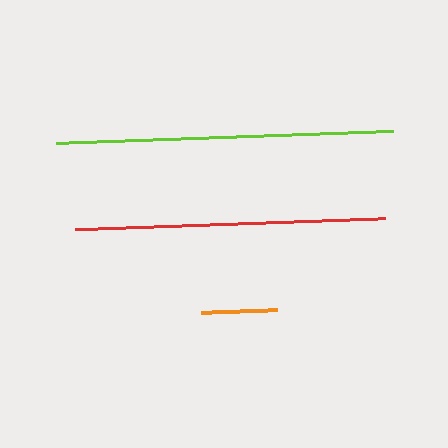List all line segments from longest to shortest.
From longest to shortest: lime, red, orange.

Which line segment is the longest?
The lime line is the longest at approximately 337 pixels.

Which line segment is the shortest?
The orange line is the shortest at approximately 76 pixels.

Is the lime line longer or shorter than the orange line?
The lime line is longer than the orange line.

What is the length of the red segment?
The red segment is approximately 311 pixels long.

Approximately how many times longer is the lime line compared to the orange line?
The lime line is approximately 4.4 times the length of the orange line.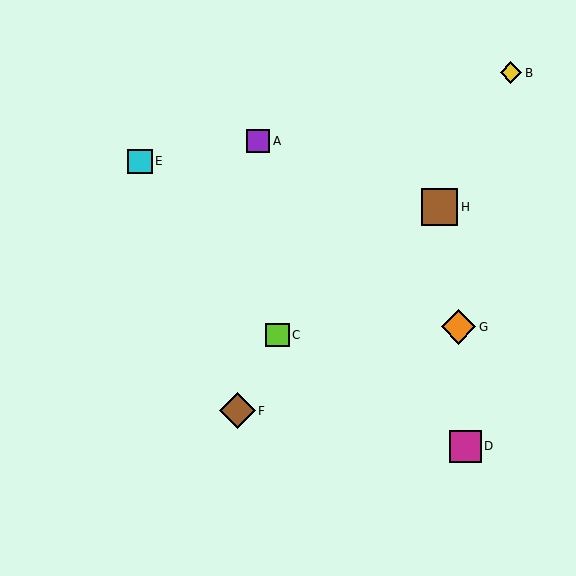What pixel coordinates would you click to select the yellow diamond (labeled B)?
Click at (511, 73) to select the yellow diamond B.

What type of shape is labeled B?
Shape B is a yellow diamond.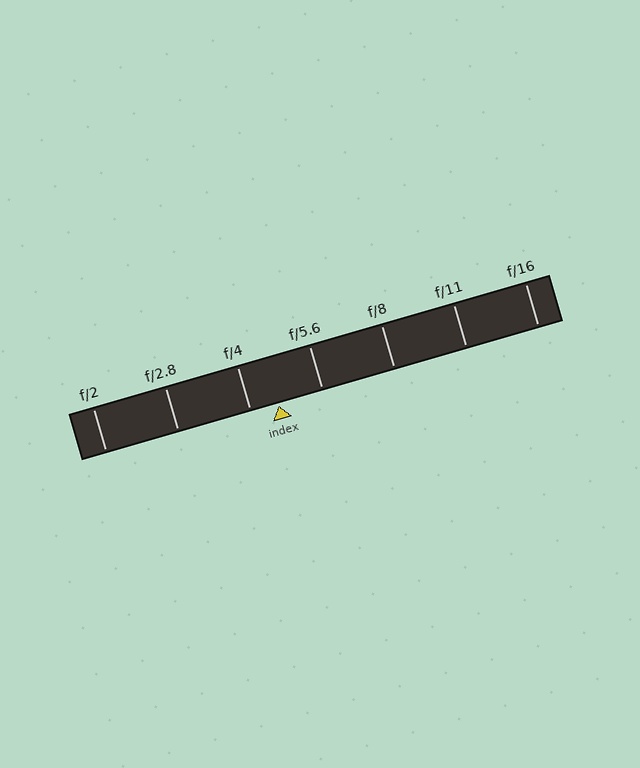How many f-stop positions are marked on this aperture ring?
There are 7 f-stop positions marked.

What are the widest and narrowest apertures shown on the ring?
The widest aperture shown is f/2 and the narrowest is f/16.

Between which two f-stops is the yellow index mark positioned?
The index mark is between f/4 and f/5.6.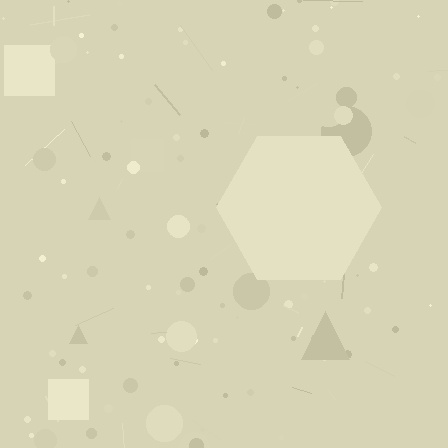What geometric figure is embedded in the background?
A hexagon is embedded in the background.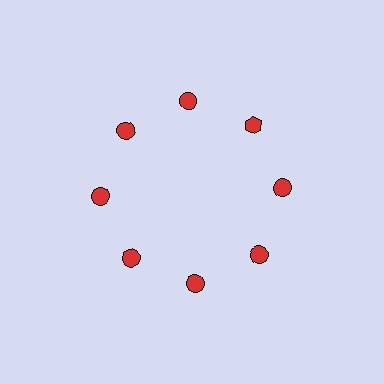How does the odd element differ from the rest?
It has a different shape: hexagon instead of circle.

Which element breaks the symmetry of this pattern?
The red hexagon at roughly the 2 o'clock position breaks the symmetry. All other shapes are red circles.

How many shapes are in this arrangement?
There are 8 shapes arranged in a ring pattern.